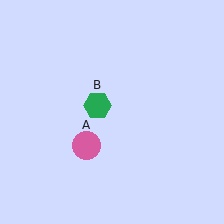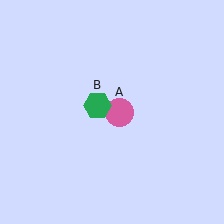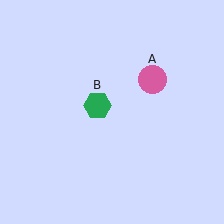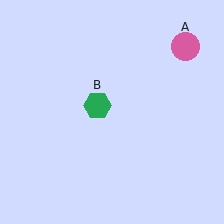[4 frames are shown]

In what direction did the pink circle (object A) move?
The pink circle (object A) moved up and to the right.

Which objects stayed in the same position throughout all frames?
Green hexagon (object B) remained stationary.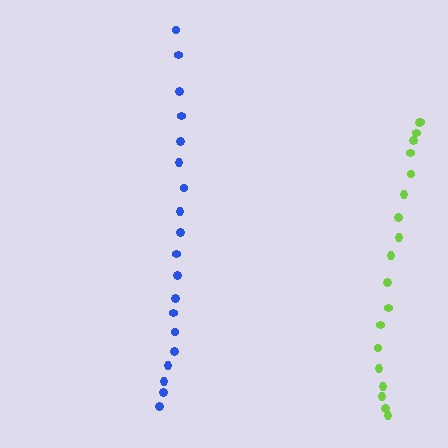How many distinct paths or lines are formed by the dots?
There are 2 distinct paths.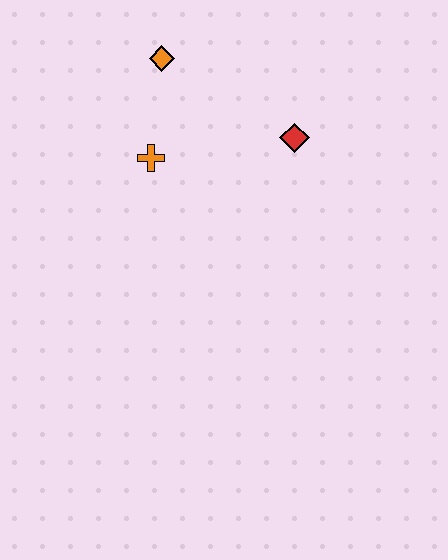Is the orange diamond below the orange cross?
No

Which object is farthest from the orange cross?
The red diamond is farthest from the orange cross.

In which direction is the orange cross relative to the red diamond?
The orange cross is to the left of the red diamond.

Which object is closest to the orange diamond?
The orange cross is closest to the orange diamond.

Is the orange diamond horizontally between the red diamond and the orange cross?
Yes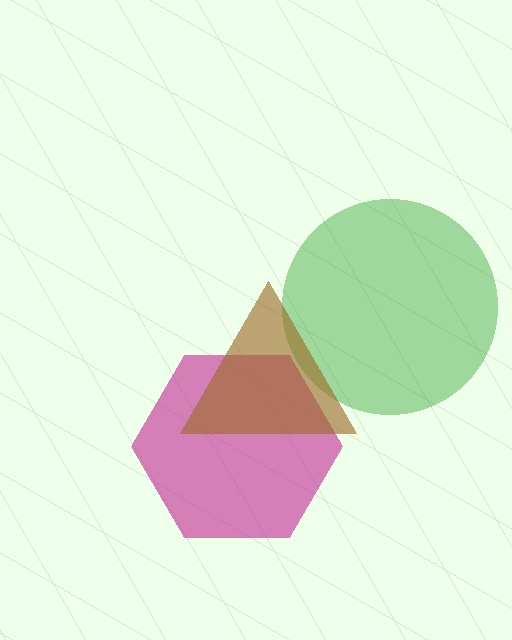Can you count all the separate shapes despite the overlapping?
Yes, there are 3 separate shapes.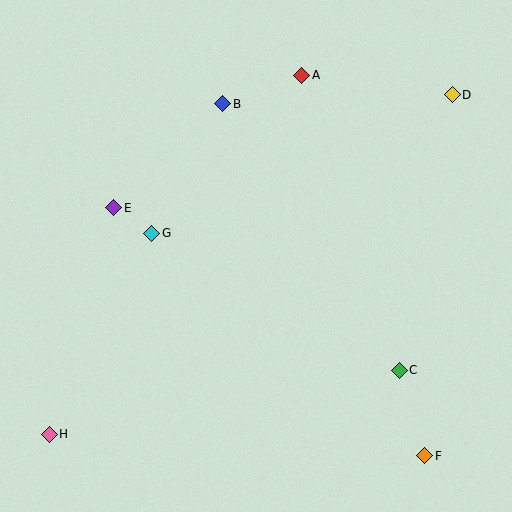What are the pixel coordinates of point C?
Point C is at (399, 370).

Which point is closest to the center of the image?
Point G at (152, 233) is closest to the center.